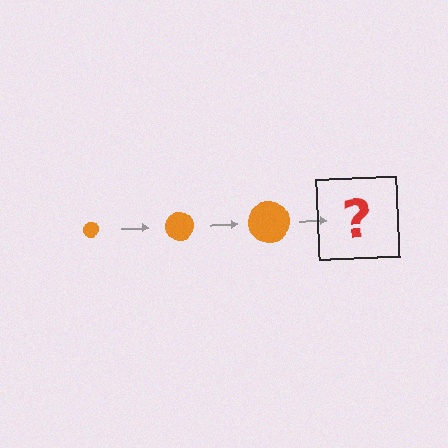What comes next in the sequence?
The next element should be an orange circle, larger than the previous one.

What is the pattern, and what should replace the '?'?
The pattern is that the circle gets progressively larger each step. The '?' should be an orange circle, larger than the previous one.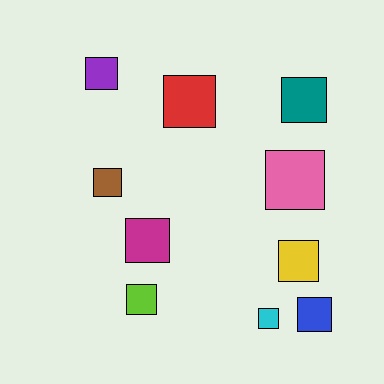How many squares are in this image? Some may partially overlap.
There are 10 squares.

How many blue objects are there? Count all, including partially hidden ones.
There is 1 blue object.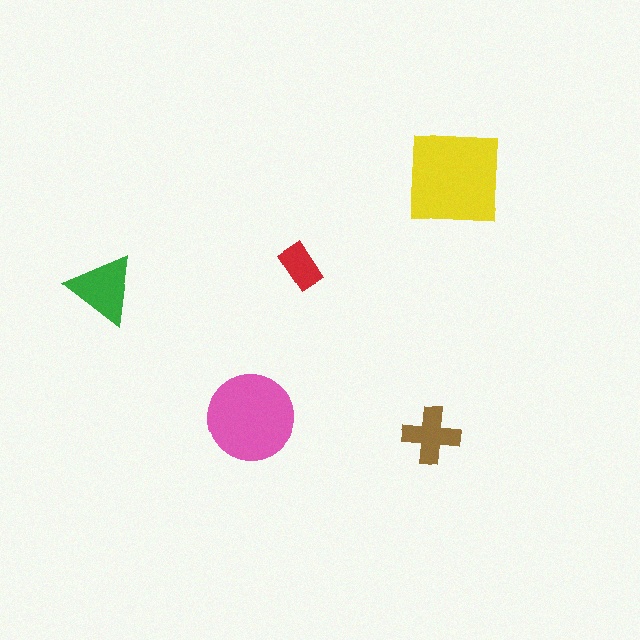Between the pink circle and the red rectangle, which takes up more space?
The pink circle.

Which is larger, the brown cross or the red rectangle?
The brown cross.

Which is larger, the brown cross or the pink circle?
The pink circle.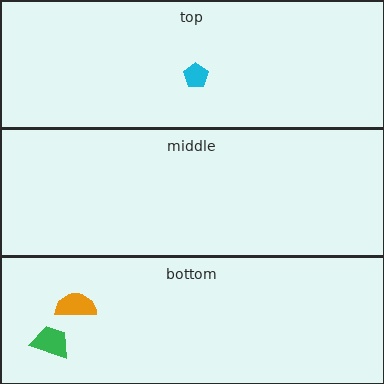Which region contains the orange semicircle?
The bottom region.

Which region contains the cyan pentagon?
The top region.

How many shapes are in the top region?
1.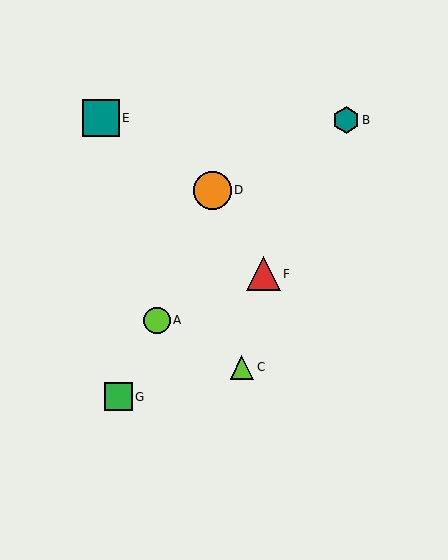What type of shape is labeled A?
Shape A is a lime circle.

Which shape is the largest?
The orange circle (labeled D) is the largest.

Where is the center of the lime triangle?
The center of the lime triangle is at (242, 367).